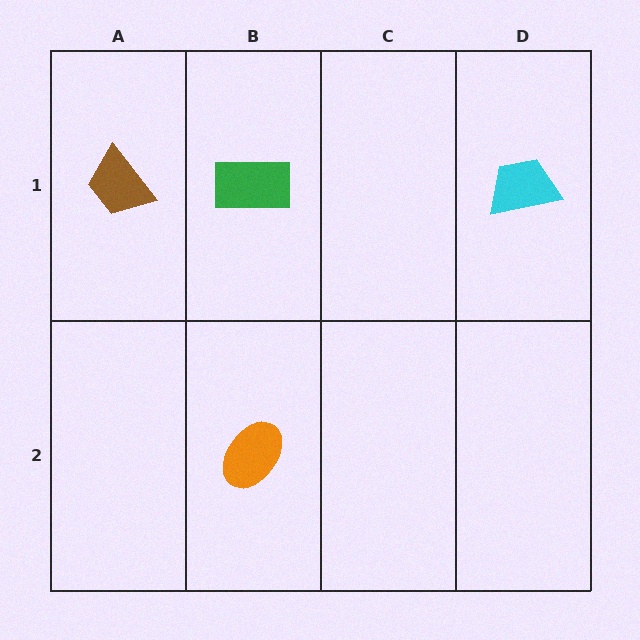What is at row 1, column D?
A cyan trapezoid.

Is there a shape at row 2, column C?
No, that cell is empty.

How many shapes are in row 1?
3 shapes.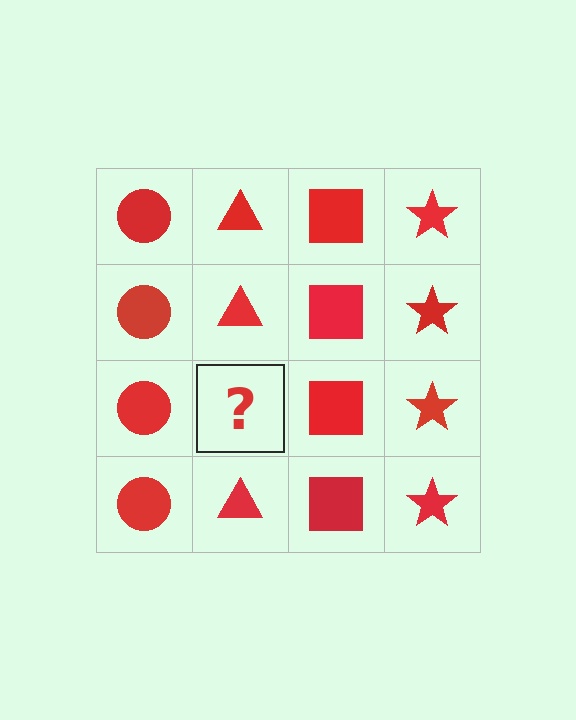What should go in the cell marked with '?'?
The missing cell should contain a red triangle.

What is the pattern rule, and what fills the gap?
The rule is that each column has a consistent shape. The gap should be filled with a red triangle.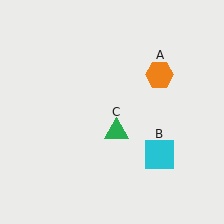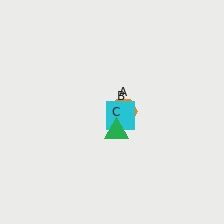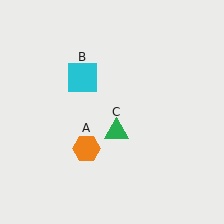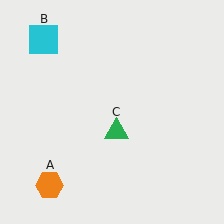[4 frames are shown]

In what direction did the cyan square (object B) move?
The cyan square (object B) moved up and to the left.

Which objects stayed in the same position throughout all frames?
Green triangle (object C) remained stationary.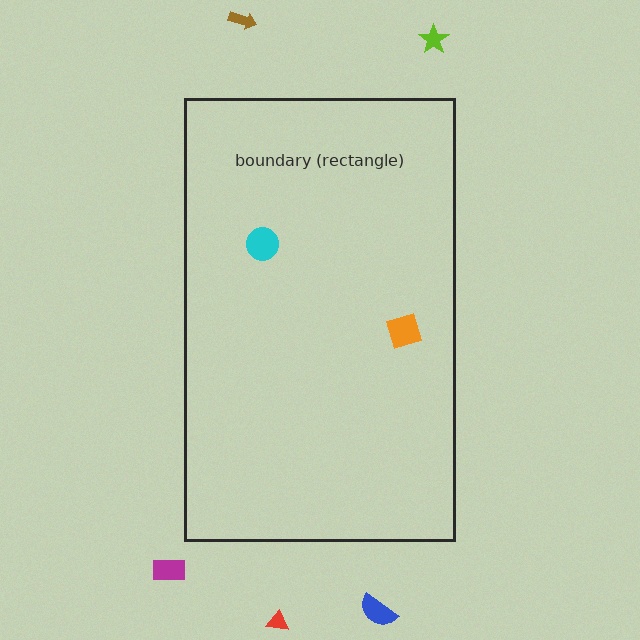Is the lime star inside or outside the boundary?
Outside.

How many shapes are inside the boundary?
2 inside, 5 outside.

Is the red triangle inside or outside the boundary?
Outside.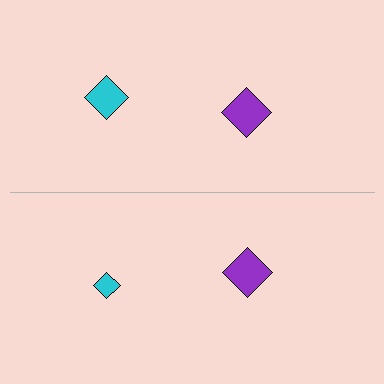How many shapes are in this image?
There are 4 shapes in this image.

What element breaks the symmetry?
The cyan diamond on the bottom side has a different size than its mirror counterpart.